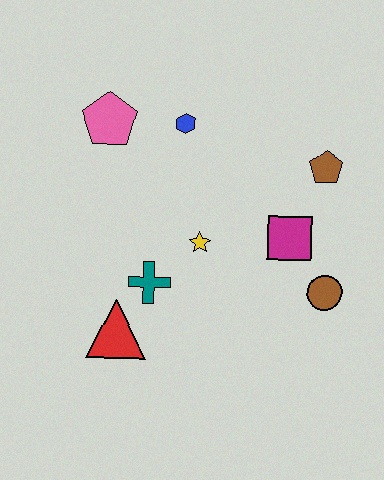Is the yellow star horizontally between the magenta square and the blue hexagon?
Yes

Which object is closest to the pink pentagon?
The blue hexagon is closest to the pink pentagon.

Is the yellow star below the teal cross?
No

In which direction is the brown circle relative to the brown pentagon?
The brown circle is below the brown pentagon.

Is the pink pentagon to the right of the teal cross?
No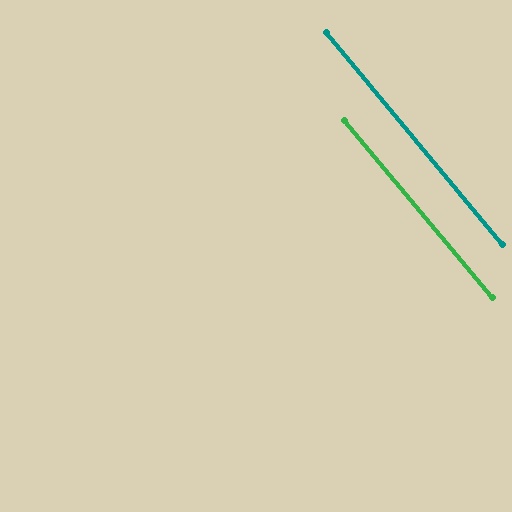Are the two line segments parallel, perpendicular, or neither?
Parallel — their directions differ by only 0.1°.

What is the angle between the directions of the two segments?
Approximately 0 degrees.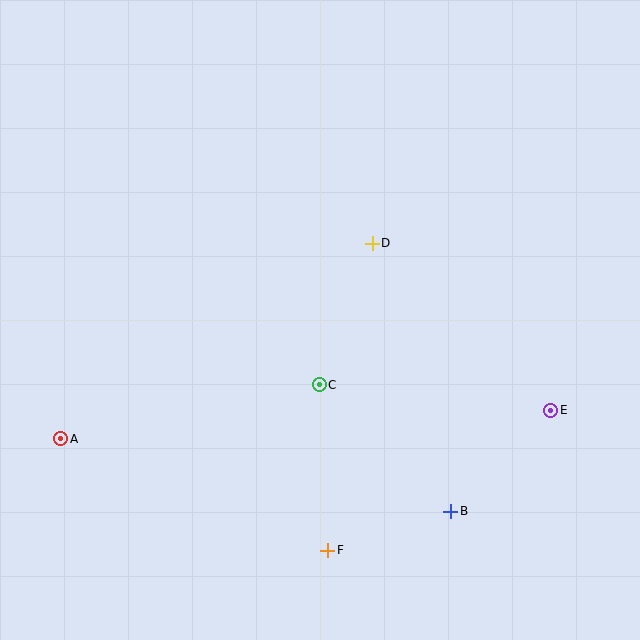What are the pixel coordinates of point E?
Point E is at (551, 410).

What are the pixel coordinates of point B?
Point B is at (451, 511).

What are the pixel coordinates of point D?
Point D is at (372, 243).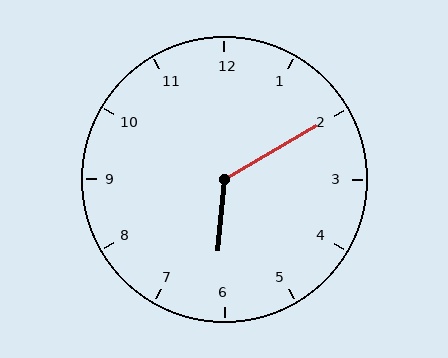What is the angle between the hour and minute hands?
Approximately 125 degrees.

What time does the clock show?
6:10.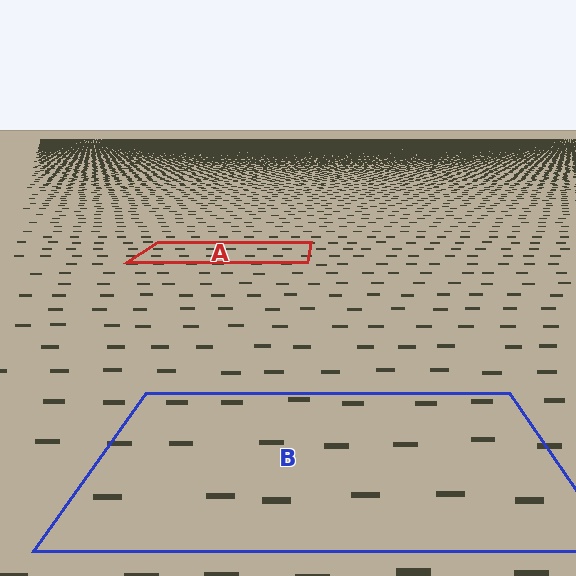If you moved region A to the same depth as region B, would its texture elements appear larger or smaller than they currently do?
They would appear larger. At a closer depth, the same texture elements are projected at a bigger on-screen size.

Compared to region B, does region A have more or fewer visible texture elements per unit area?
Region A has more texture elements per unit area — they are packed more densely because it is farther away.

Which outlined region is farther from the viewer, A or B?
Region A is farther from the viewer — the texture elements inside it appear smaller and more densely packed.